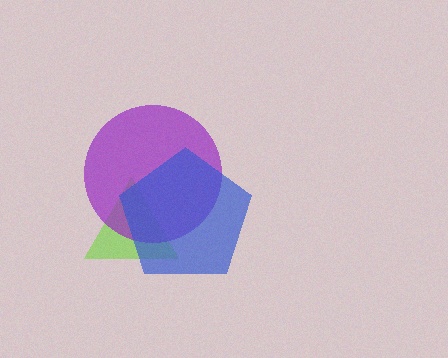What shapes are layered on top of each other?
The layered shapes are: a lime triangle, a purple circle, a blue pentagon.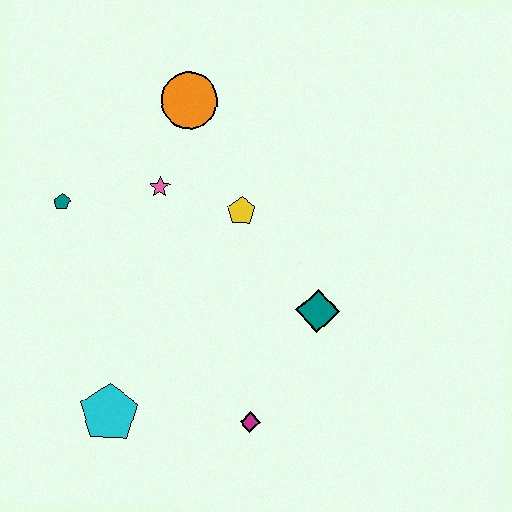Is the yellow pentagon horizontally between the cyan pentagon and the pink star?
No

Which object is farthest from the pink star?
The magenta diamond is farthest from the pink star.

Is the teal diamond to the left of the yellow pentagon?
No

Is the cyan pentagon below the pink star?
Yes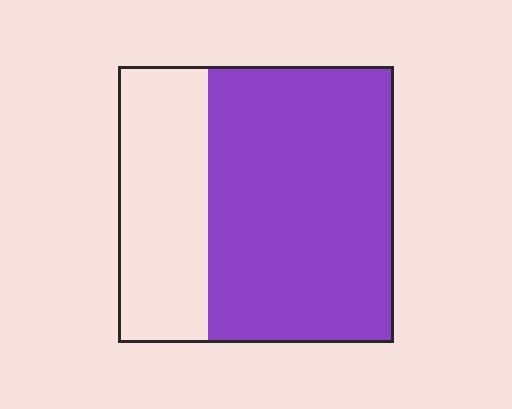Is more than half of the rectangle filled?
Yes.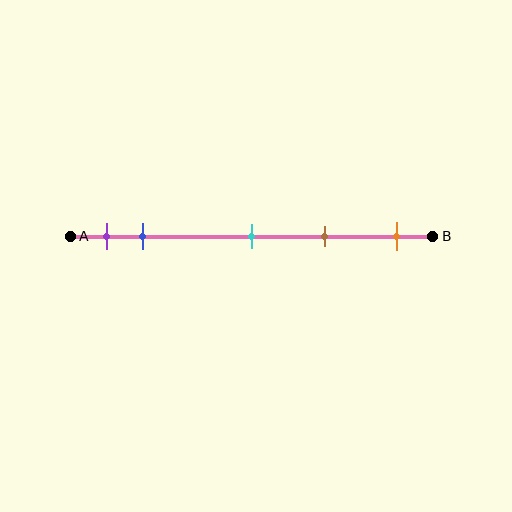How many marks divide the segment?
There are 5 marks dividing the segment.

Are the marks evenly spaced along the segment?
No, the marks are not evenly spaced.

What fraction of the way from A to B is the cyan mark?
The cyan mark is approximately 50% (0.5) of the way from A to B.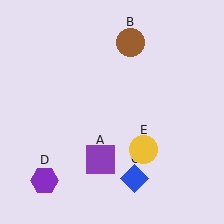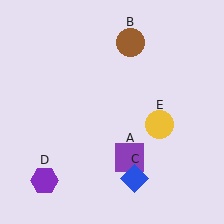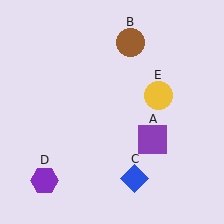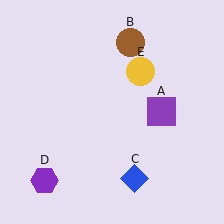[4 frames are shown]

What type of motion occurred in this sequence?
The purple square (object A), yellow circle (object E) rotated counterclockwise around the center of the scene.